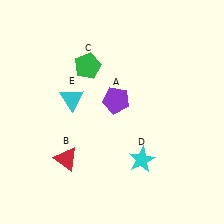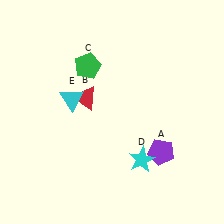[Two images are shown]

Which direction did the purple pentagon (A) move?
The purple pentagon (A) moved down.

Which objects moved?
The objects that moved are: the purple pentagon (A), the red triangle (B).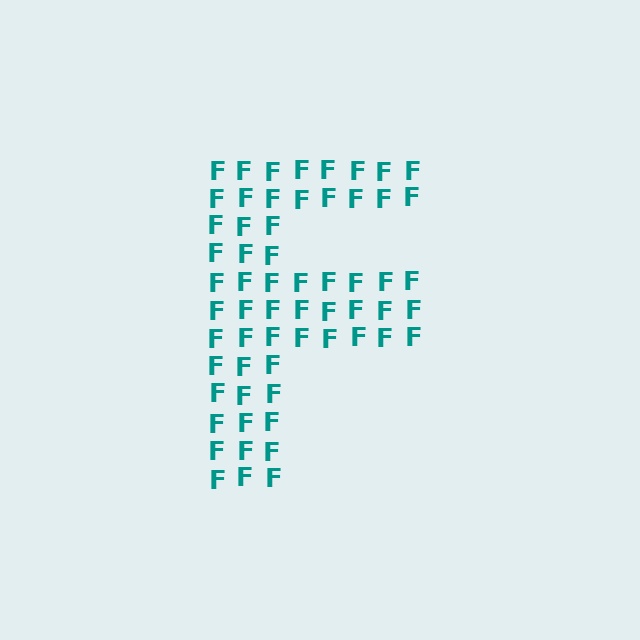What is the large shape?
The large shape is the letter F.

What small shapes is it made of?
It is made of small letter F's.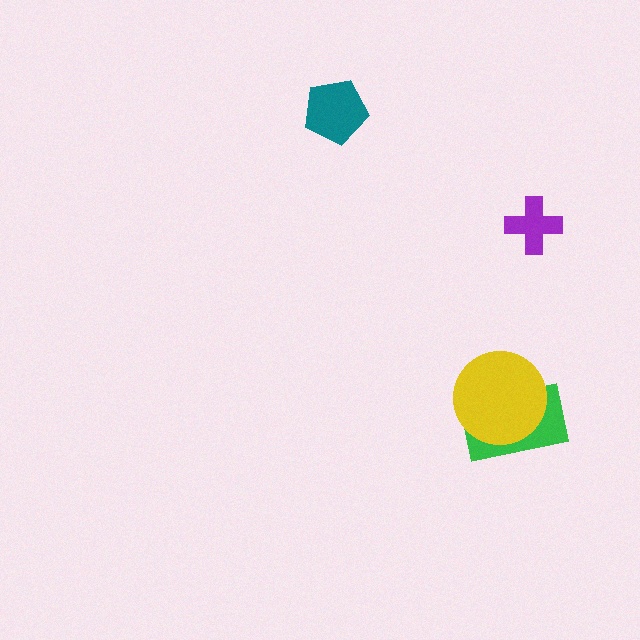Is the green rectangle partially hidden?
Yes, it is partially covered by another shape.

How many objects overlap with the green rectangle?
1 object overlaps with the green rectangle.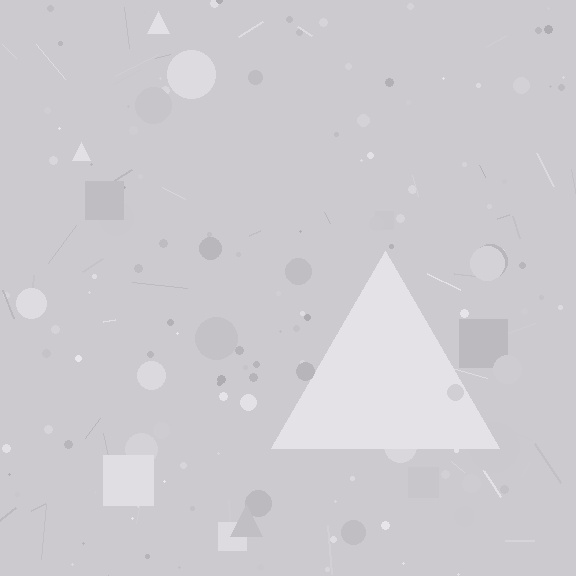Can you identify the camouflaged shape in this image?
The camouflaged shape is a triangle.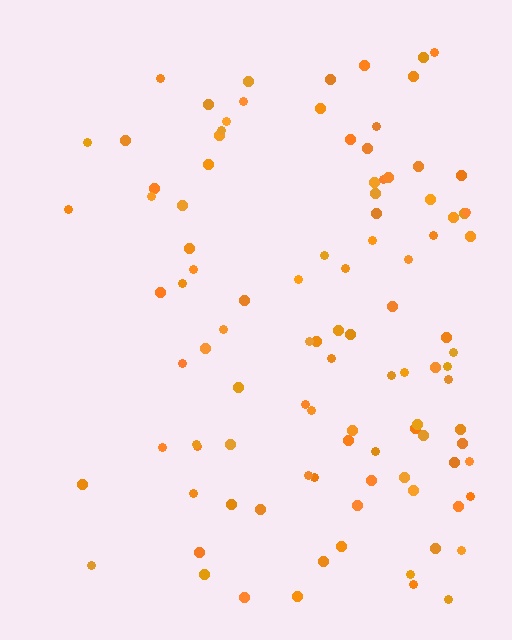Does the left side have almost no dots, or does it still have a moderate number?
Still a moderate number, just noticeably fewer than the right.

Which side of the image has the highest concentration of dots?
The right.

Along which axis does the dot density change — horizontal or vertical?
Horizontal.